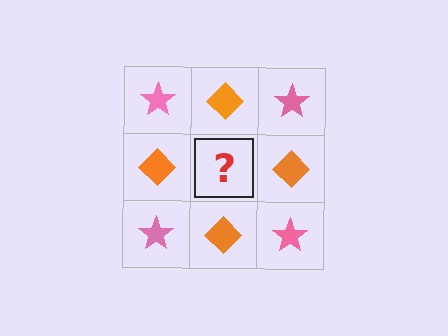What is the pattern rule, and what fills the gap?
The rule is that it alternates pink star and orange diamond in a checkerboard pattern. The gap should be filled with a pink star.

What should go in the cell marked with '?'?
The missing cell should contain a pink star.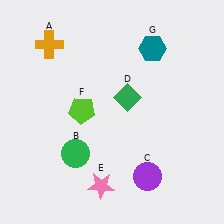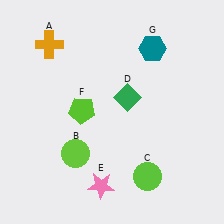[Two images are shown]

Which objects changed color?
B changed from green to lime. C changed from purple to lime.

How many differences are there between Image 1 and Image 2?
There are 2 differences between the two images.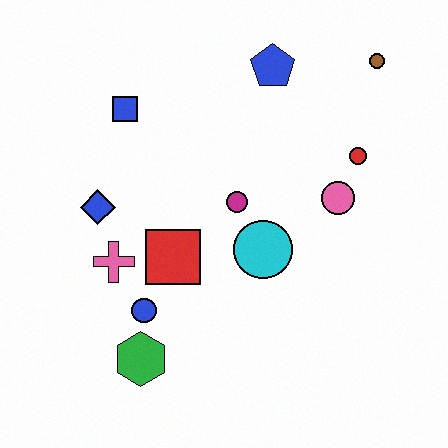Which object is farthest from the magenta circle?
The brown circle is farthest from the magenta circle.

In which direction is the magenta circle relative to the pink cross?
The magenta circle is to the right of the pink cross.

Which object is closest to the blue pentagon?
The brown circle is closest to the blue pentagon.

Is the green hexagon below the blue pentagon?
Yes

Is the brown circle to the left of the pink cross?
No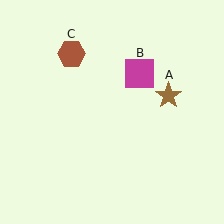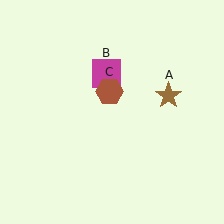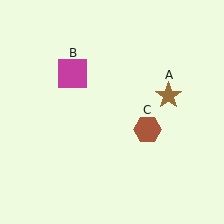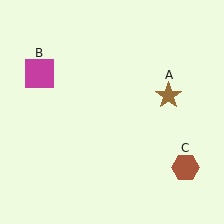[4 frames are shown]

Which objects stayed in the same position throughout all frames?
Brown star (object A) remained stationary.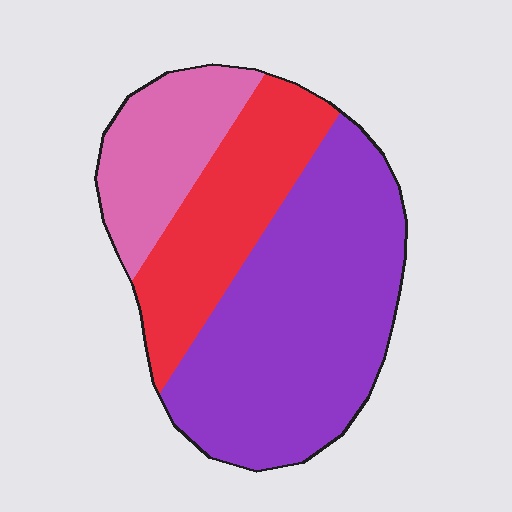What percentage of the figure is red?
Red covers about 25% of the figure.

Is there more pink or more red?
Red.